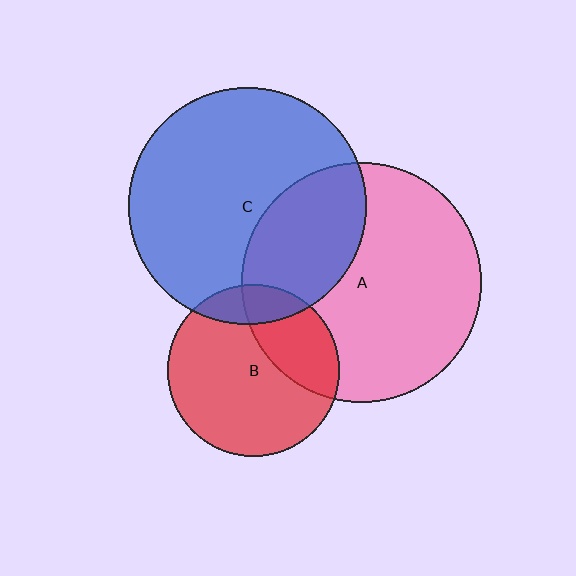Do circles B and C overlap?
Yes.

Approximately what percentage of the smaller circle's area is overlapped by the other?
Approximately 15%.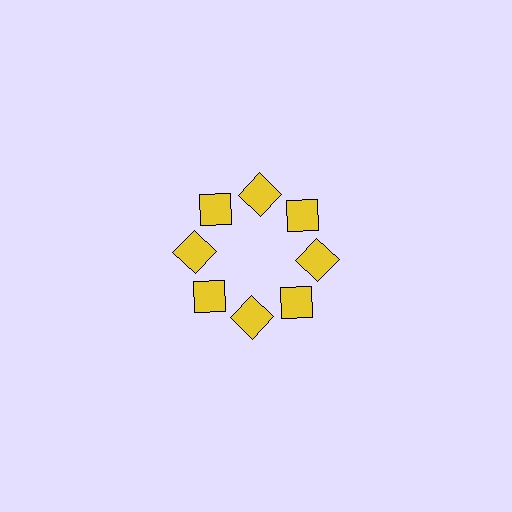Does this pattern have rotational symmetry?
Yes, this pattern has 8-fold rotational symmetry. It looks the same after rotating 45 degrees around the center.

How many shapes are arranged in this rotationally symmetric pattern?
There are 8 shapes, arranged in 8 groups of 1.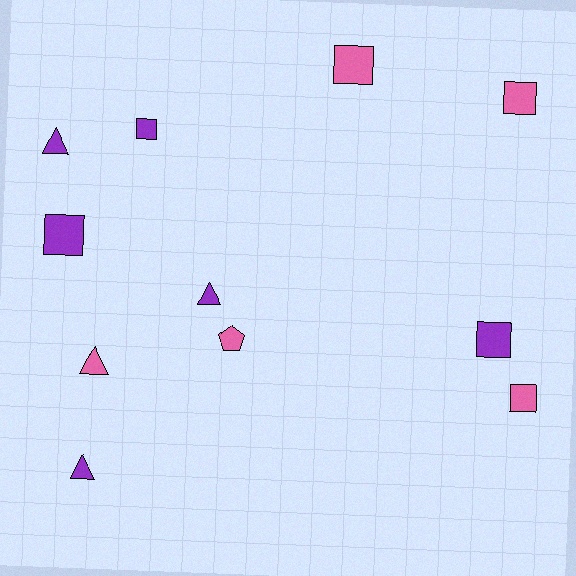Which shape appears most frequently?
Square, with 6 objects.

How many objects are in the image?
There are 11 objects.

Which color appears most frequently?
Purple, with 6 objects.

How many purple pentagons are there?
There are no purple pentagons.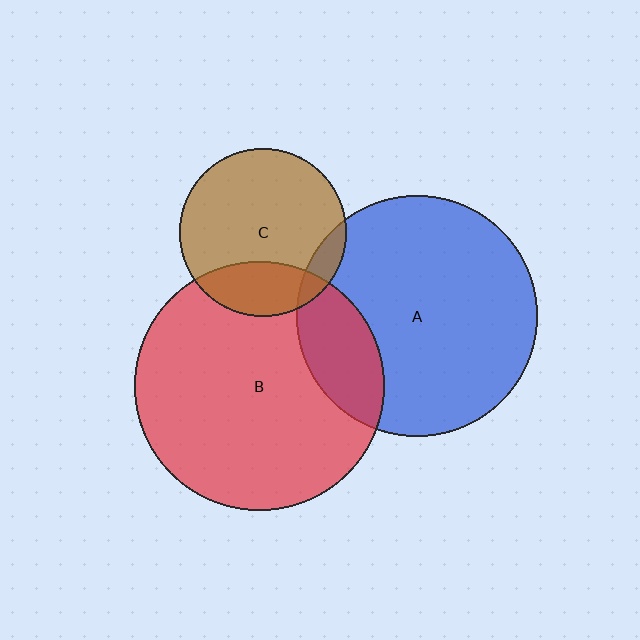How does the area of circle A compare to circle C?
Approximately 2.1 times.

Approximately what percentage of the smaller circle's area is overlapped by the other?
Approximately 10%.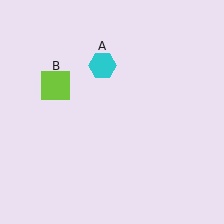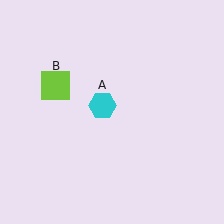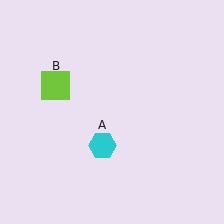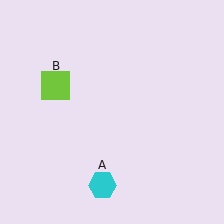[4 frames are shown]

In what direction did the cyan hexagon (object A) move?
The cyan hexagon (object A) moved down.